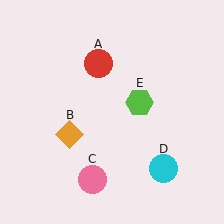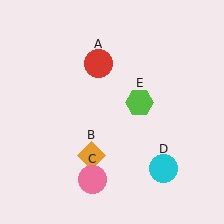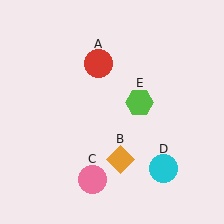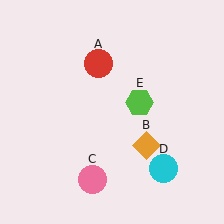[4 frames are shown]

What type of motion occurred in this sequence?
The orange diamond (object B) rotated counterclockwise around the center of the scene.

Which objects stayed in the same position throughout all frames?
Red circle (object A) and pink circle (object C) and cyan circle (object D) and lime hexagon (object E) remained stationary.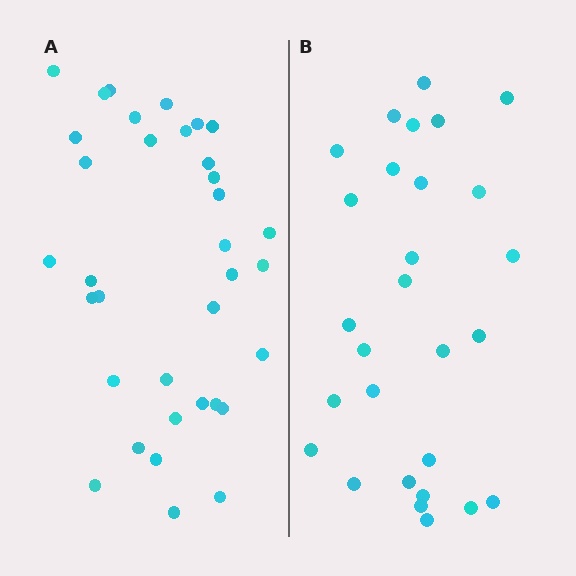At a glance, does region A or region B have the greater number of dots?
Region A (the left region) has more dots.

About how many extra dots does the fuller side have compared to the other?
Region A has roughly 8 or so more dots than region B.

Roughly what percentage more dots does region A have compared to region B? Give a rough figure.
About 25% more.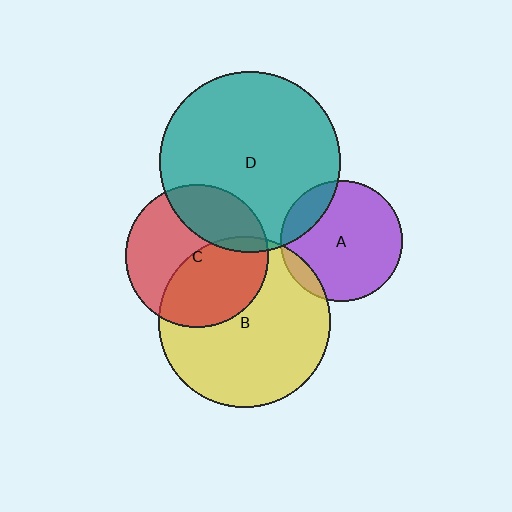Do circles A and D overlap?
Yes.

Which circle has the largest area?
Circle D (teal).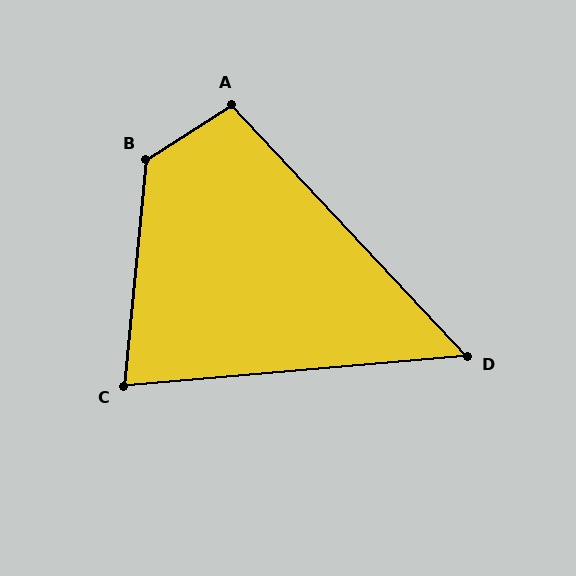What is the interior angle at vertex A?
Approximately 101 degrees (obtuse).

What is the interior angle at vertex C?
Approximately 79 degrees (acute).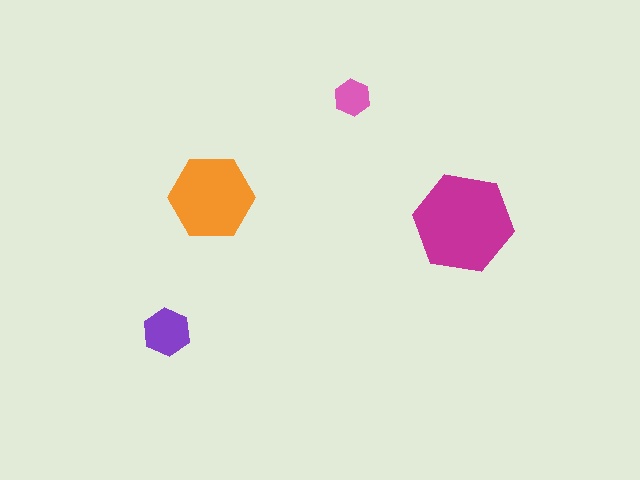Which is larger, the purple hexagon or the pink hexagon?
The purple one.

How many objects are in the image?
There are 4 objects in the image.